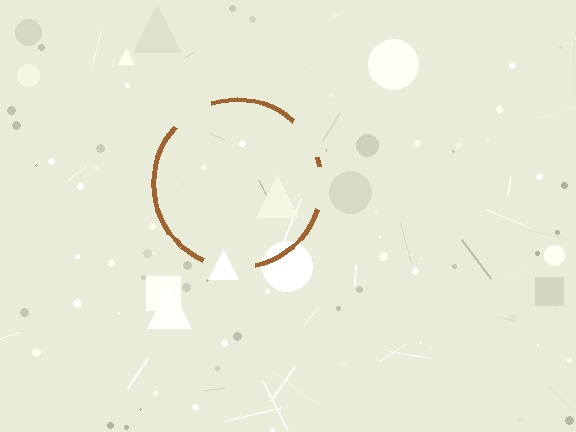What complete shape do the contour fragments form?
The contour fragments form a circle.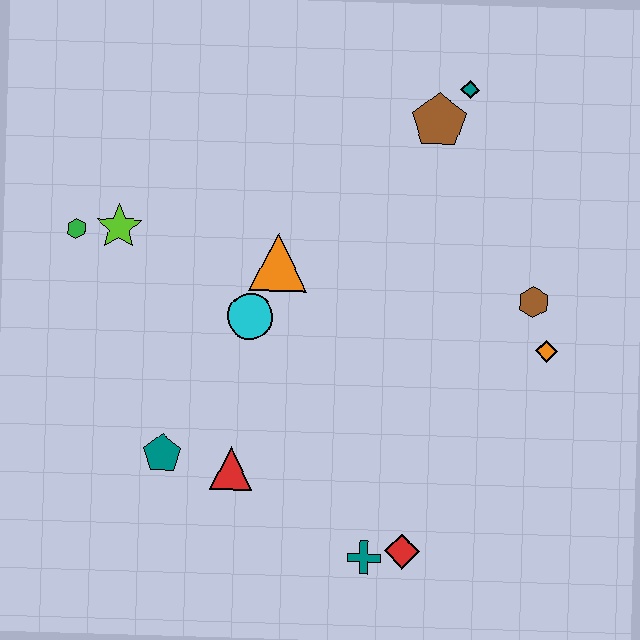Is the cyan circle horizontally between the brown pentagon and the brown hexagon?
No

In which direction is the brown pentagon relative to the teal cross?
The brown pentagon is above the teal cross.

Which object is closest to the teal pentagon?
The red triangle is closest to the teal pentagon.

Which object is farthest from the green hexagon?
The orange diamond is farthest from the green hexagon.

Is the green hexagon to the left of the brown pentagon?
Yes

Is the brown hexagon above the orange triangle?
No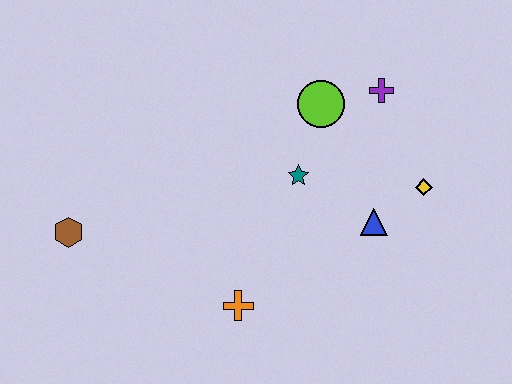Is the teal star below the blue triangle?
No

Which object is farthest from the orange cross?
The purple cross is farthest from the orange cross.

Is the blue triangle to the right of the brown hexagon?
Yes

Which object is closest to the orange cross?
The teal star is closest to the orange cross.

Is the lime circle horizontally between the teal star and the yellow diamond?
Yes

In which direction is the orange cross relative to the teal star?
The orange cross is below the teal star.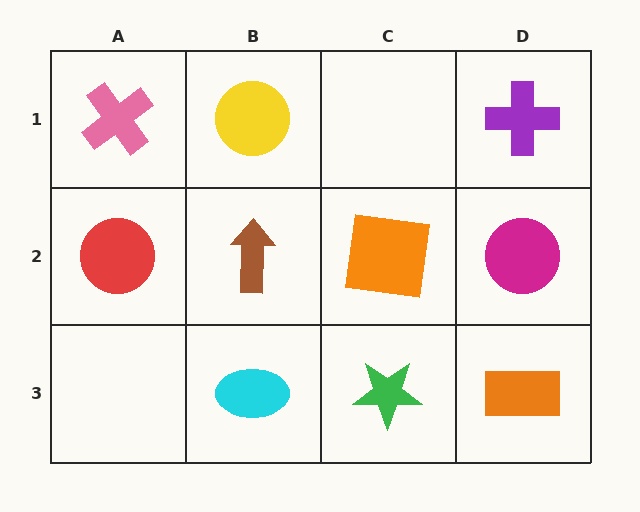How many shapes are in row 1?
3 shapes.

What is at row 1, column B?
A yellow circle.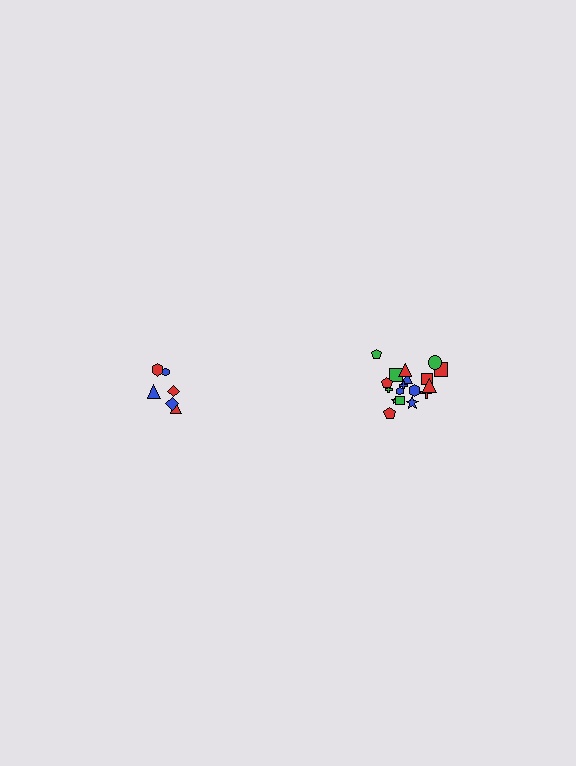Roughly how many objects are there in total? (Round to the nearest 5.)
Roughly 25 objects in total.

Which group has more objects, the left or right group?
The right group.